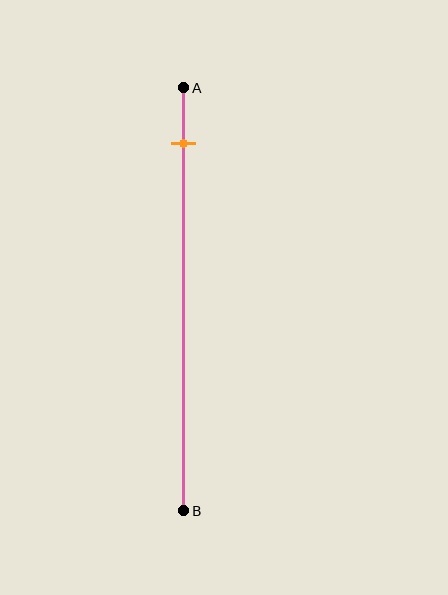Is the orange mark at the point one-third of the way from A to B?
No, the mark is at about 15% from A, not at the 33% one-third point.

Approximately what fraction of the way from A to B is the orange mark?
The orange mark is approximately 15% of the way from A to B.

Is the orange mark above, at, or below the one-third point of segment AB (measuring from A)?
The orange mark is above the one-third point of segment AB.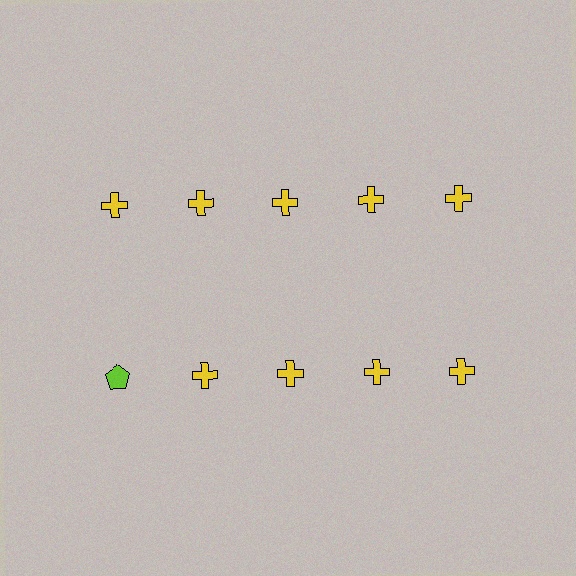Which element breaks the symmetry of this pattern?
The lime pentagon in the second row, leftmost column breaks the symmetry. All other shapes are yellow crosses.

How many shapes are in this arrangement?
There are 10 shapes arranged in a grid pattern.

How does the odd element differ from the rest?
It differs in both color (lime instead of yellow) and shape (pentagon instead of cross).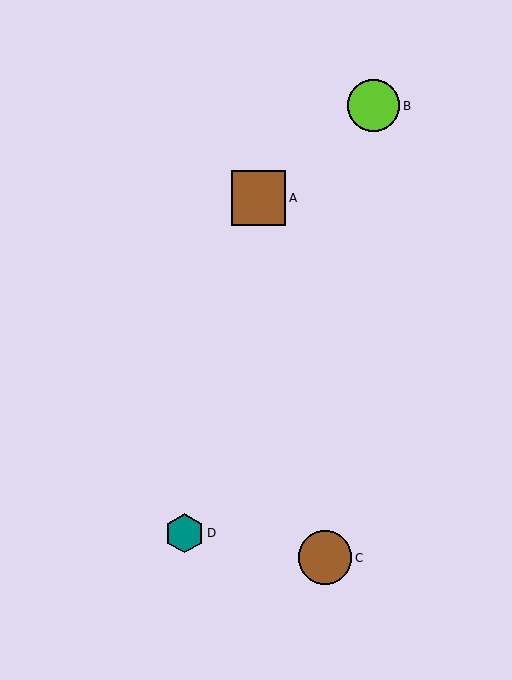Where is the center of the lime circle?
The center of the lime circle is at (374, 106).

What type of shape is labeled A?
Shape A is a brown square.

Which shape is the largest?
The brown square (labeled A) is the largest.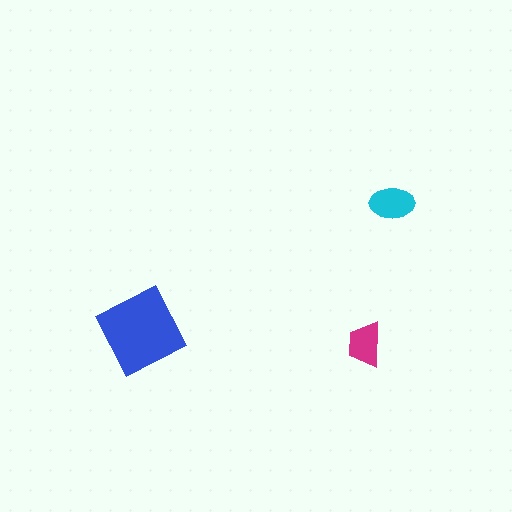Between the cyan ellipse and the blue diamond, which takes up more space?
The blue diamond.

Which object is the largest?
The blue diamond.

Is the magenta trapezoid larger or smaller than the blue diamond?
Smaller.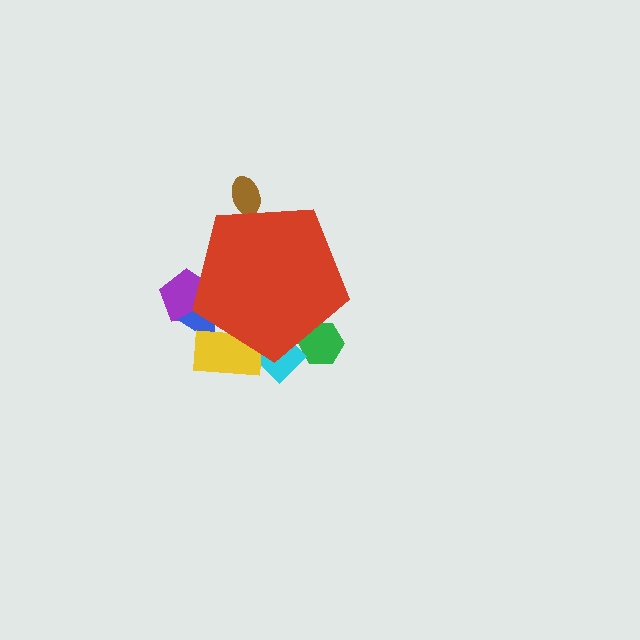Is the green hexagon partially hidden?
Yes, the green hexagon is partially hidden behind the red pentagon.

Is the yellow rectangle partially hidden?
Yes, the yellow rectangle is partially hidden behind the red pentagon.